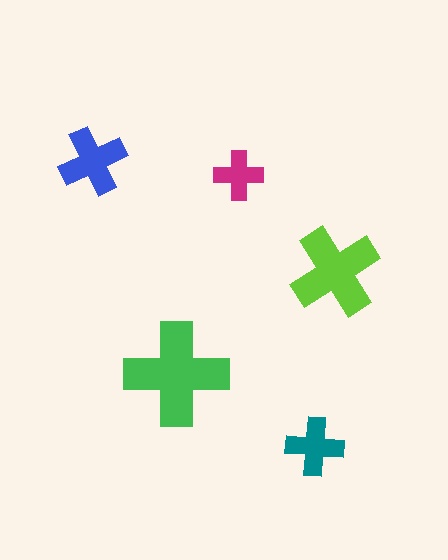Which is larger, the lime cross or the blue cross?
The lime one.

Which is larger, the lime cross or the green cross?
The green one.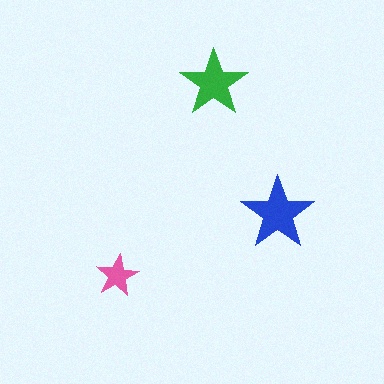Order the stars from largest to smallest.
the blue one, the green one, the pink one.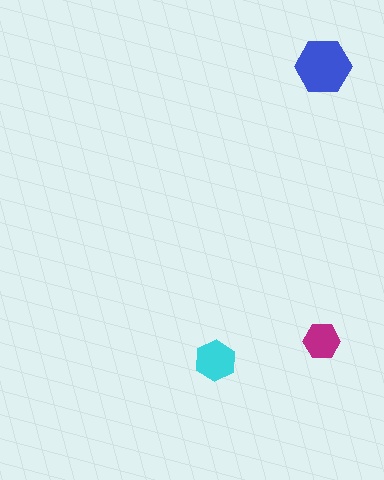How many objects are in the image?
There are 3 objects in the image.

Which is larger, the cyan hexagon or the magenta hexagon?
The cyan one.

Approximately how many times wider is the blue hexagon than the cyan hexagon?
About 1.5 times wider.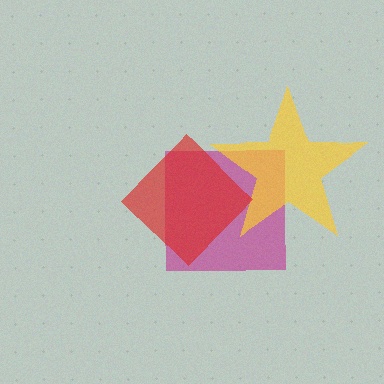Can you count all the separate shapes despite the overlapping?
Yes, there are 3 separate shapes.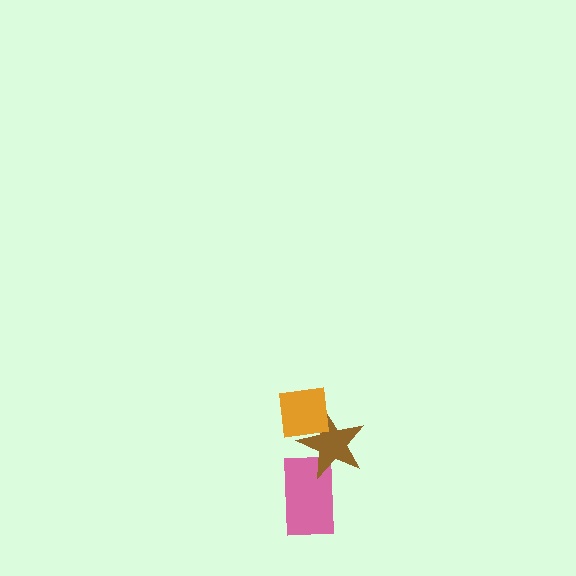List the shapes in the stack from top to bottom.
From top to bottom: the orange square, the brown star, the pink rectangle.